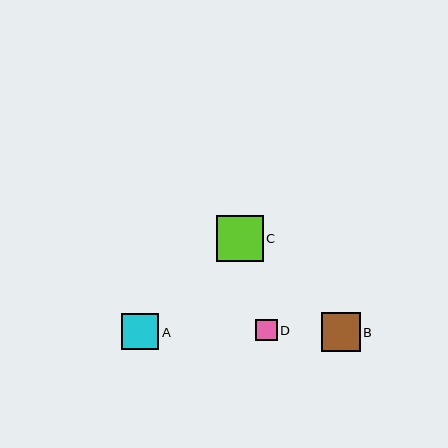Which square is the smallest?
Square D is the smallest with a size of approximately 22 pixels.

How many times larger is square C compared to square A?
Square C is approximately 1.3 times the size of square A.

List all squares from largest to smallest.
From largest to smallest: C, B, A, D.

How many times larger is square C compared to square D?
Square C is approximately 2.1 times the size of square D.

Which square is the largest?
Square C is the largest with a size of approximately 47 pixels.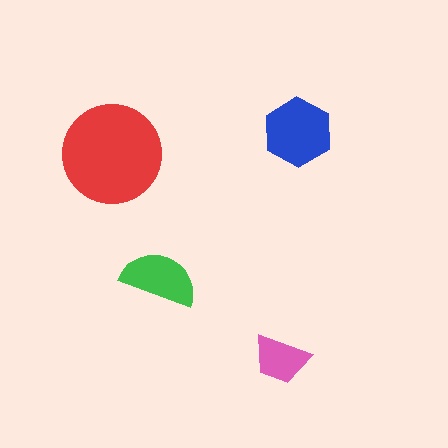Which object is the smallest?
The pink trapezoid.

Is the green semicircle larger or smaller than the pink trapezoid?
Larger.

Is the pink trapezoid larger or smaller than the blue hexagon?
Smaller.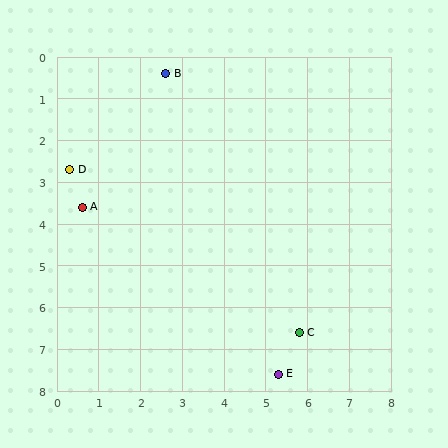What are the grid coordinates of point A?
Point A is at approximately (0.6, 3.6).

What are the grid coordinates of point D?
Point D is at approximately (0.3, 2.7).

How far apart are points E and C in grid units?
Points E and C are about 1.1 grid units apart.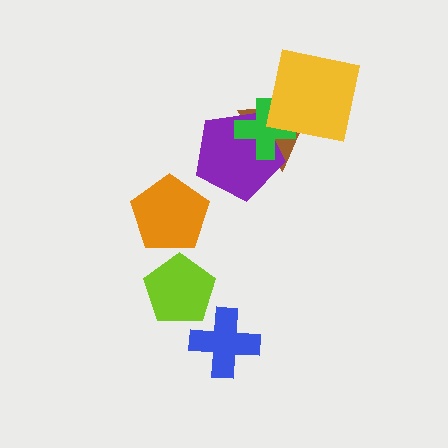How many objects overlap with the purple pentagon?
2 objects overlap with the purple pentagon.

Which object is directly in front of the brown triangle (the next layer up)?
The purple pentagon is directly in front of the brown triangle.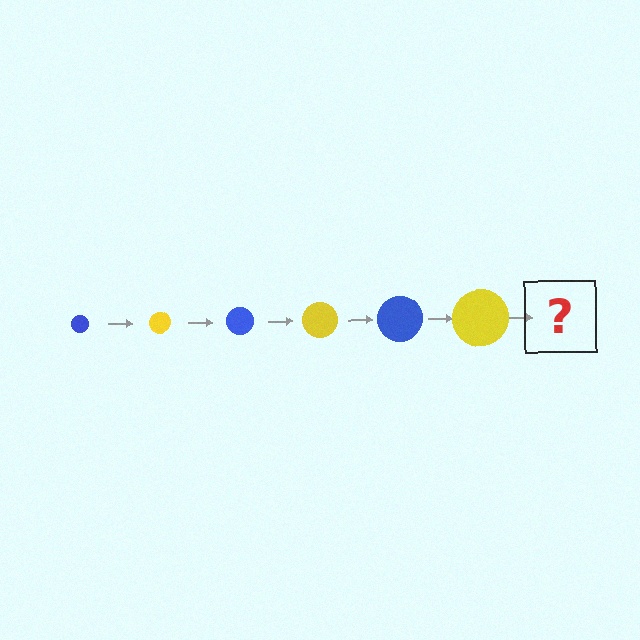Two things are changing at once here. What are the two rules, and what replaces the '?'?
The two rules are that the circle grows larger each step and the color cycles through blue and yellow. The '?' should be a blue circle, larger than the previous one.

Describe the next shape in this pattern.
It should be a blue circle, larger than the previous one.